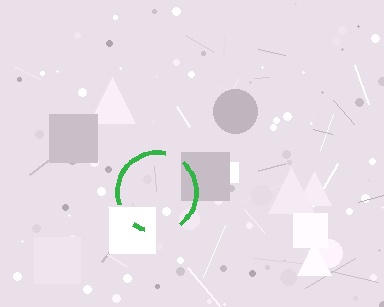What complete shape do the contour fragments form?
The contour fragments form a circle.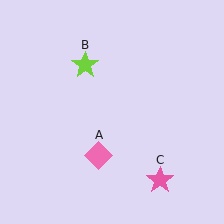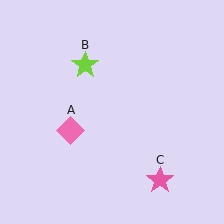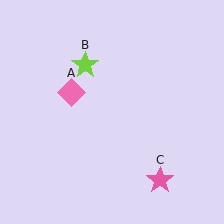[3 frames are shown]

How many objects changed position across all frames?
1 object changed position: pink diamond (object A).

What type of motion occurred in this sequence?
The pink diamond (object A) rotated clockwise around the center of the scene.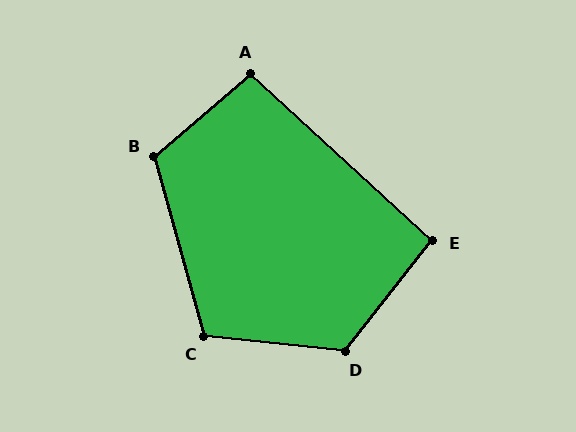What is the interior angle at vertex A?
Approximately 97 degrees (obtuse).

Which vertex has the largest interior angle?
D, at approximately 122 degrees.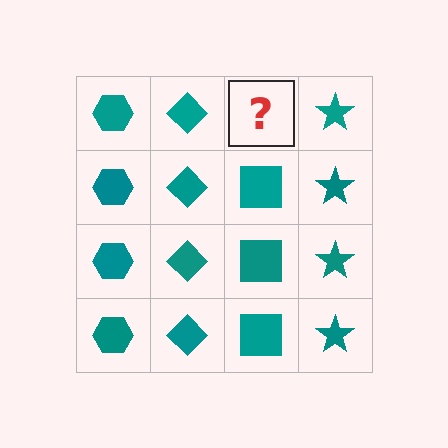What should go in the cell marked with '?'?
The missing cell should contain a teal square.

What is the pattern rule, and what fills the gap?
The rule is that each column has a consistent shape. The gap should be filled with a teal square.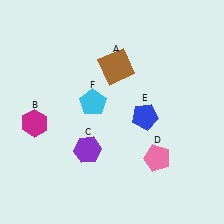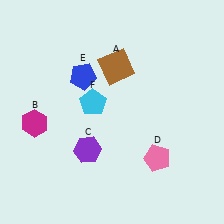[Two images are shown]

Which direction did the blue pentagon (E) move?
The blue pentagon (E) moved left.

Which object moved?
The blue pentagon (E) moved left.